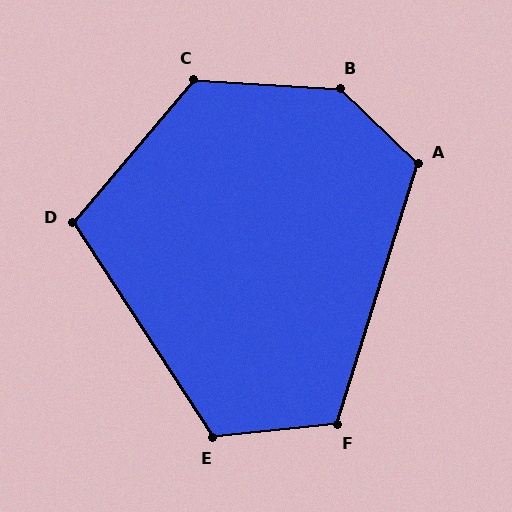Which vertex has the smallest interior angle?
D, at approximately 106 degrees.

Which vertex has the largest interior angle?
B, at approximately 140 degrees.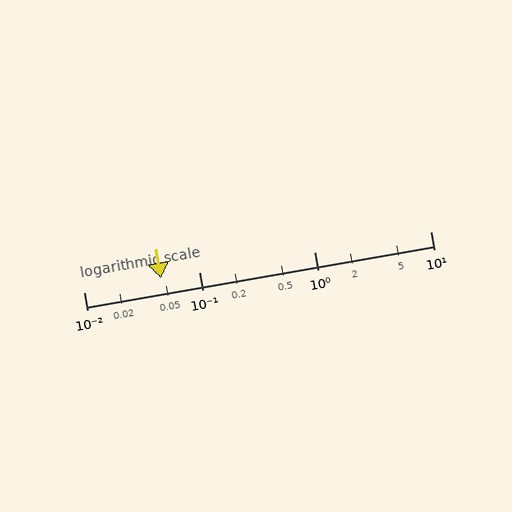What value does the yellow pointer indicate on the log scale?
The pointer indicates approximately 0.047.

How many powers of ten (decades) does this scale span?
The scale spans 3 decades, from 0.01 to 10.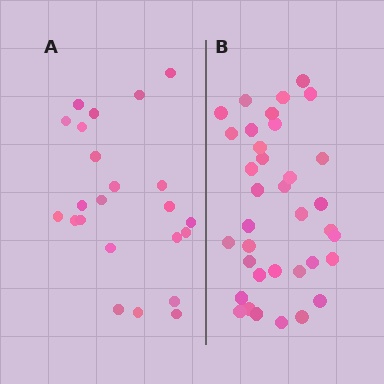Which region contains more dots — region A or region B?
Region B (the right region) has more dots.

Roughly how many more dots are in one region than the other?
Region B has approximately 15 more dots than region A.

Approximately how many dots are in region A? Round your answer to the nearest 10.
About 20 dots. (The exact count is 23, which rounds to 20.)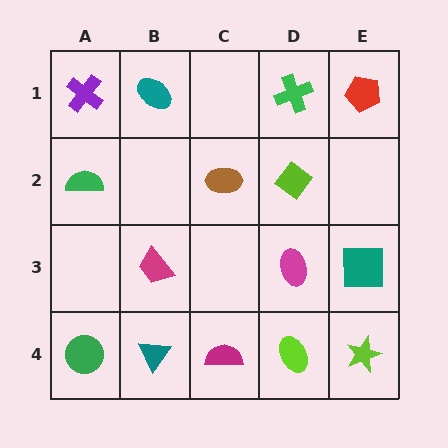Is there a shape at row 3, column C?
No, that cell is empty.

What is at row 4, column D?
A lime ellipse.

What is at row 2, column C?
A brown ellipse.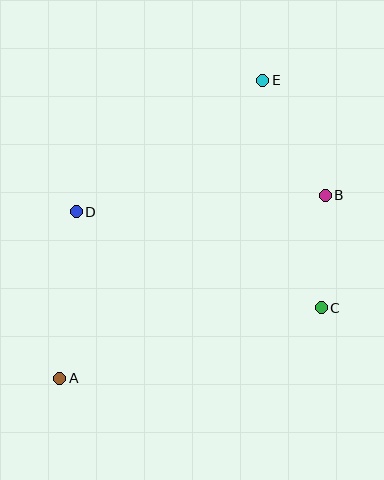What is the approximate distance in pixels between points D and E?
The distance between D and E is approximately 228 pixels.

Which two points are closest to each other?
Points B and C are closest to each other.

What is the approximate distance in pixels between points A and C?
The distance between A and C is approximately 271 pixels.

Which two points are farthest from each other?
Points A and E are farthest from each other.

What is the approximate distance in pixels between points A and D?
The distance between A and D is approximately 167 pixels.